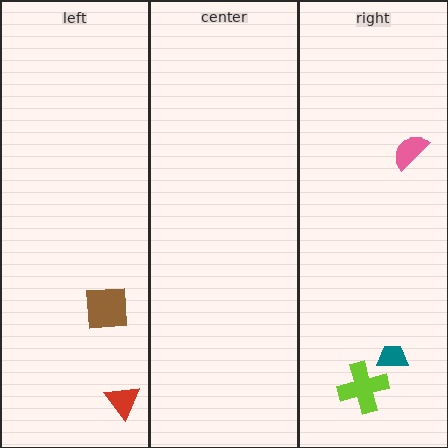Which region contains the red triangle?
The left region.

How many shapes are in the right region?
3.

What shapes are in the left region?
The red triangle, the brown square.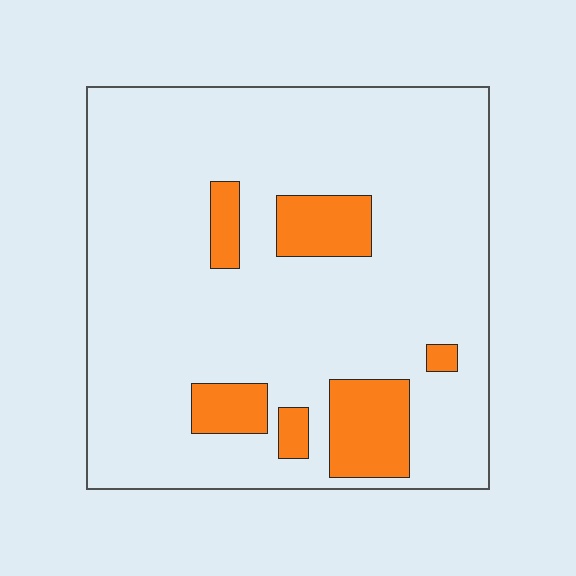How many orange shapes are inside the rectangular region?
6.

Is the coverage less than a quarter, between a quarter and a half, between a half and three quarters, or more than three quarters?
Less than a quarter.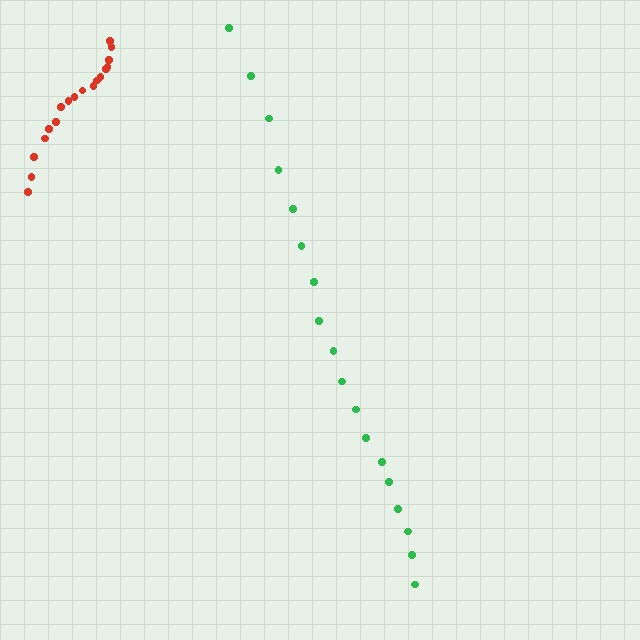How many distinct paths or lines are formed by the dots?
There are 2 distinct paths.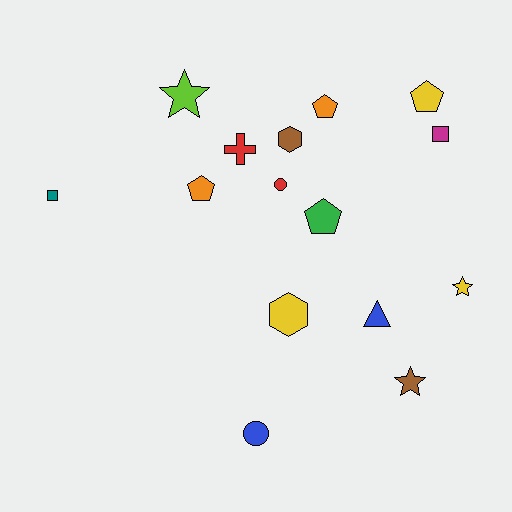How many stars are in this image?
There are 3 stars.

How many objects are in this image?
There are 15 objects.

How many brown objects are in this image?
There are 2 brown objects.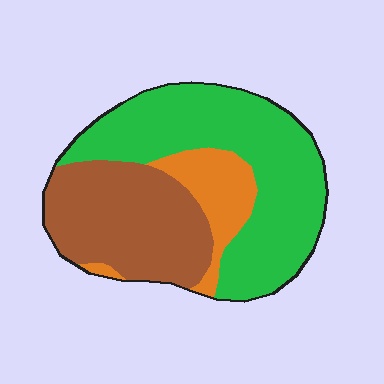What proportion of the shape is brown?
Brown takes up about one third (1/3) of the shape.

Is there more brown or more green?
Green.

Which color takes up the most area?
Green, at roughly 50%.